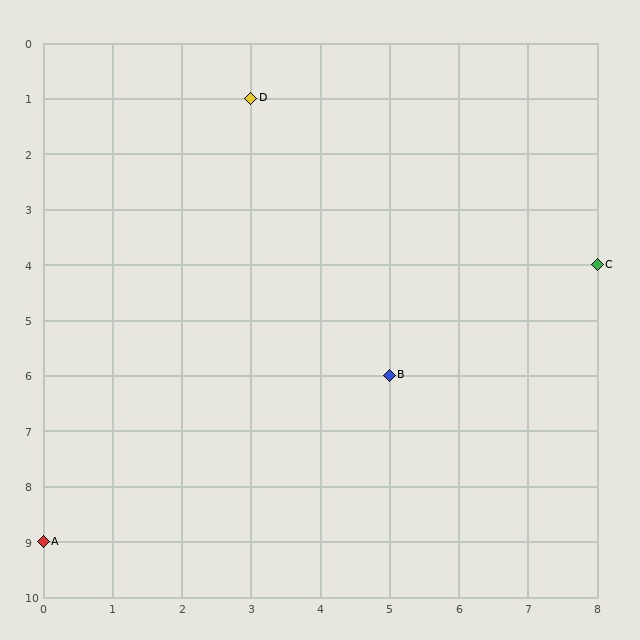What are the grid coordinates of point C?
Point C is at grid coordinates (8, 4).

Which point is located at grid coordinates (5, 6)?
Point B is at (5, 6).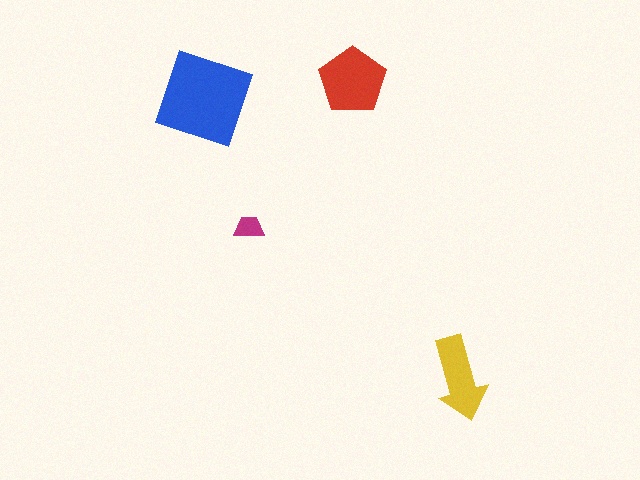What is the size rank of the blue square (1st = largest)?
1st.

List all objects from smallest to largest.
The magenta trapezoid, the yellow arrow, the red pentagon, the blue square.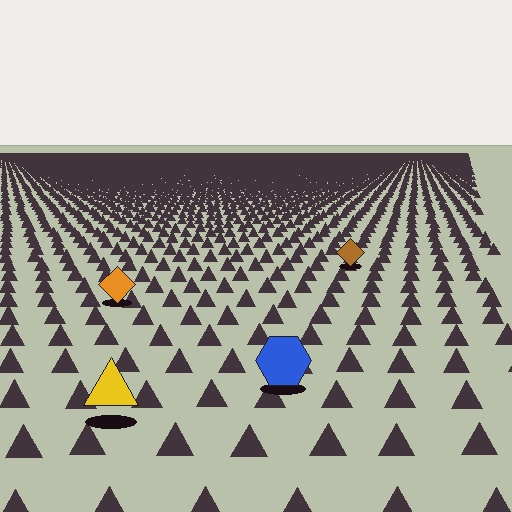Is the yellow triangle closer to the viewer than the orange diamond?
Yes. The yellow triangle is closer — you can tell from the texture gradient: the ground texture is coarser near it.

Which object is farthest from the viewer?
The brown diamond is farthest from the viewer. It appears smaller and the ground texture around it is denser.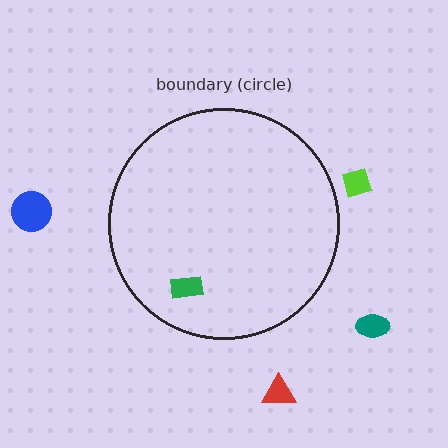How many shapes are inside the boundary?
1 inside, 4 outside.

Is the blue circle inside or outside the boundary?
Outside.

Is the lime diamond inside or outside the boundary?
Outside.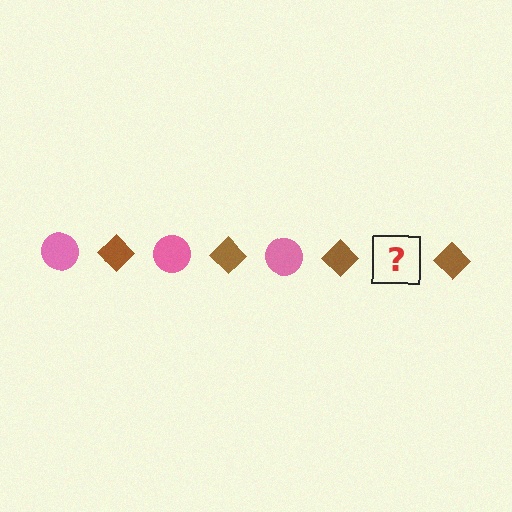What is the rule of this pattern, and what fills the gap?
The rule is that the pattern alternates between pink circle and brown diamond. The gap should be filled with a pink circle.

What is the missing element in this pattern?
The missing element is a pink circle.